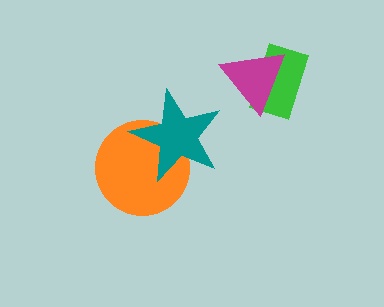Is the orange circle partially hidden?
Yes, it is partially covered by another shape.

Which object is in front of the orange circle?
The teal star is in front of the orange circle.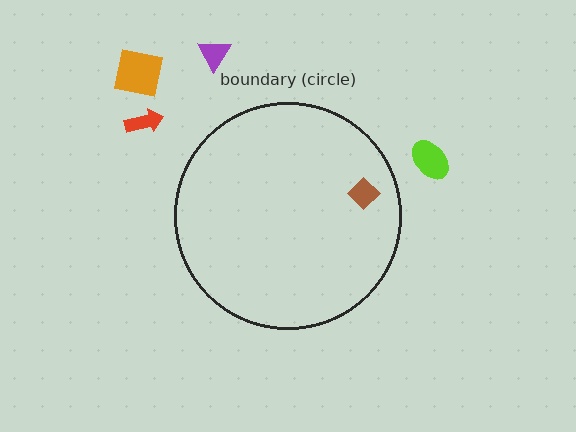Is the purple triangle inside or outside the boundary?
Outside.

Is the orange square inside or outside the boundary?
Outside.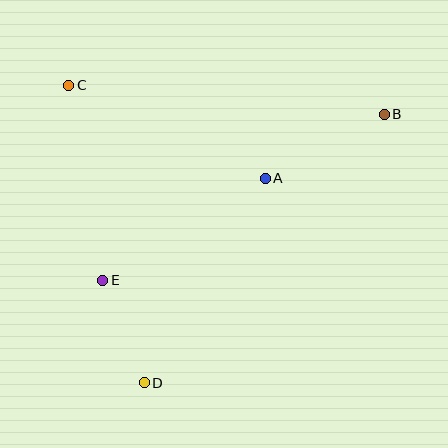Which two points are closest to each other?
Points D and E are closest to each other.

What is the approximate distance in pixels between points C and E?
The distance between C and E is approximately 198 pixels.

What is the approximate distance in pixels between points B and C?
The distance between B and C is approximately 317 pixels.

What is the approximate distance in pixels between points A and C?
The distance between A and C is approximately 217 pixels.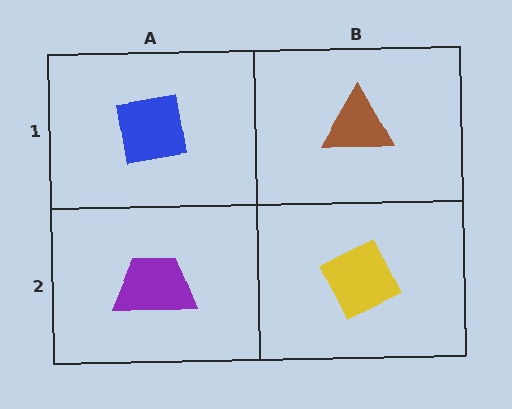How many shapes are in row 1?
2 shapes.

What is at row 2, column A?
A purple trapezoid.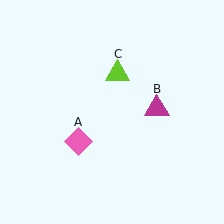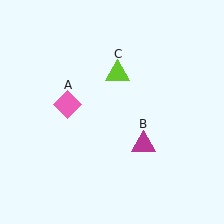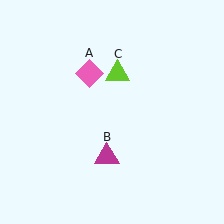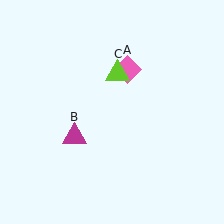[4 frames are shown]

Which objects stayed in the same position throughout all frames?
Lime triangle (object C) remained stationary.